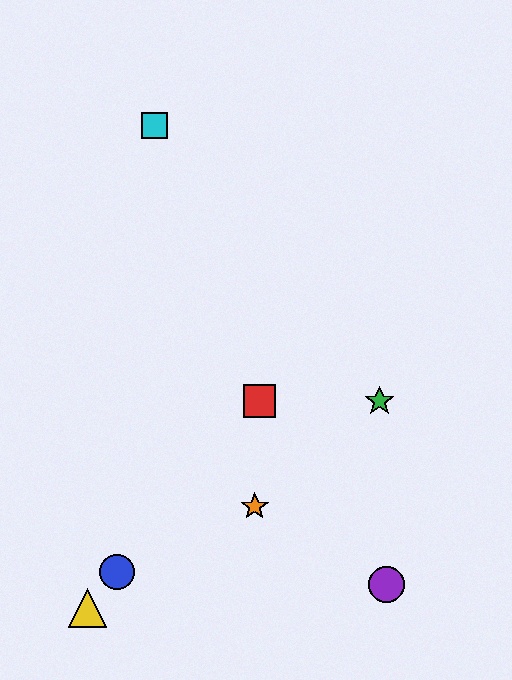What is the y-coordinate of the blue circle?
The blue circle is at y≈572.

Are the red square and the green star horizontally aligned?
Yes, both are at y≈401.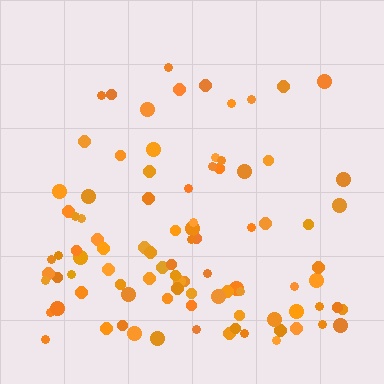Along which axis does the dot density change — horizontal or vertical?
Vertical.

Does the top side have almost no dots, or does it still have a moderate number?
Still a moderate number, just noticeably fewer than the bottom.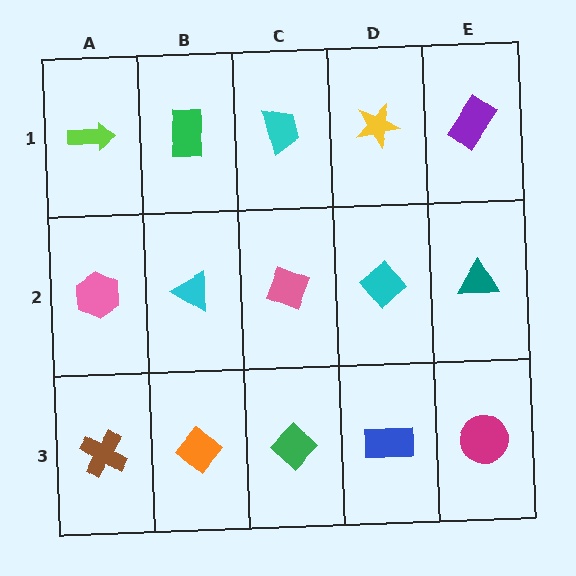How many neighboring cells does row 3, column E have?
2.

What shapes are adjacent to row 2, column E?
A purple rectangle (row 1, column E), a magenta circle (row 3, column E), a cyan diamond (row 2, column D).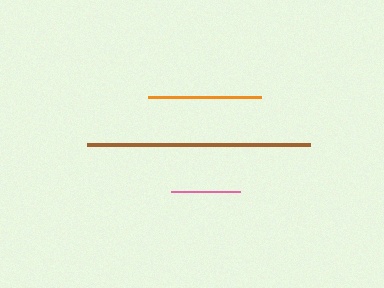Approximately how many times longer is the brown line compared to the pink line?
The brown line is approximately 3.2 times the length of the pink line.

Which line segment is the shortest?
The pink line is the shortest at approximately 69 pixels.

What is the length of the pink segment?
The pink segment is approximately 69 pixels long.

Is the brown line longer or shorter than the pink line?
The brown line is longer than the pink line.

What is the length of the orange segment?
The orange segment is approximately 113 pixels long.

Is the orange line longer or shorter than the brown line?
The brown line is longer than the orange line.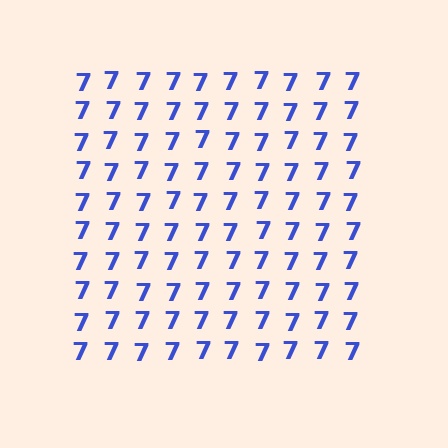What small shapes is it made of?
It is made of small digit 7's.